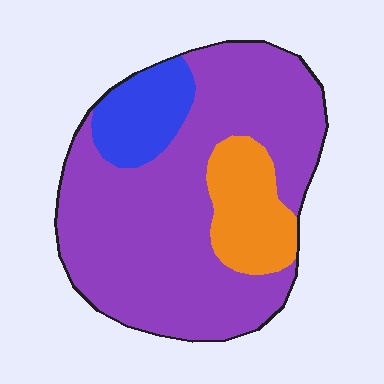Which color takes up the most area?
Purple, at roughly 70%.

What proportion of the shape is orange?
Orange takes up about one sixth (1/6) of the shape.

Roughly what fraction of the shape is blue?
Blue takes up less than a quarter of the shape.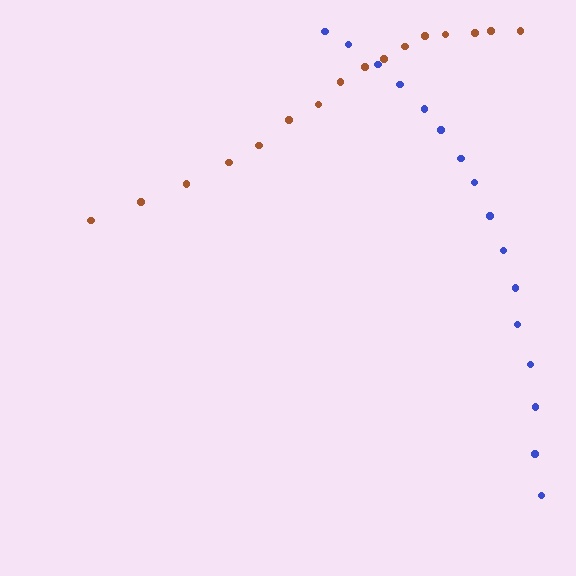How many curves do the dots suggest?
There are 2 distinct paths.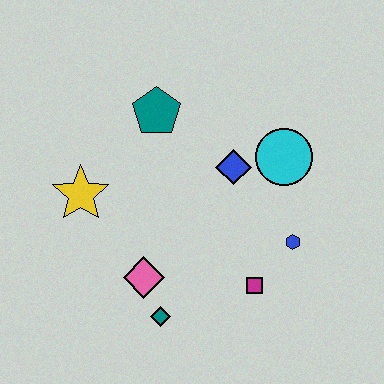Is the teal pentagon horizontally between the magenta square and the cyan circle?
No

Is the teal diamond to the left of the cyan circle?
Yes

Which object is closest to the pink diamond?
The teal diamond is closest to the pink diamond.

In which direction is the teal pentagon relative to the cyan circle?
The teal pentagon is to the left of the cyan circle.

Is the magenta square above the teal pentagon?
No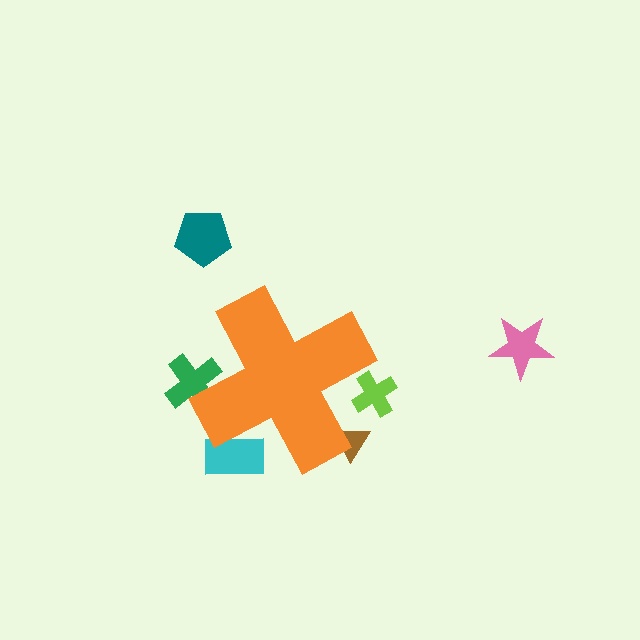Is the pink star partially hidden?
No, the pink star is fully visible.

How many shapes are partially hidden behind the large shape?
4 shapes are partially hidden.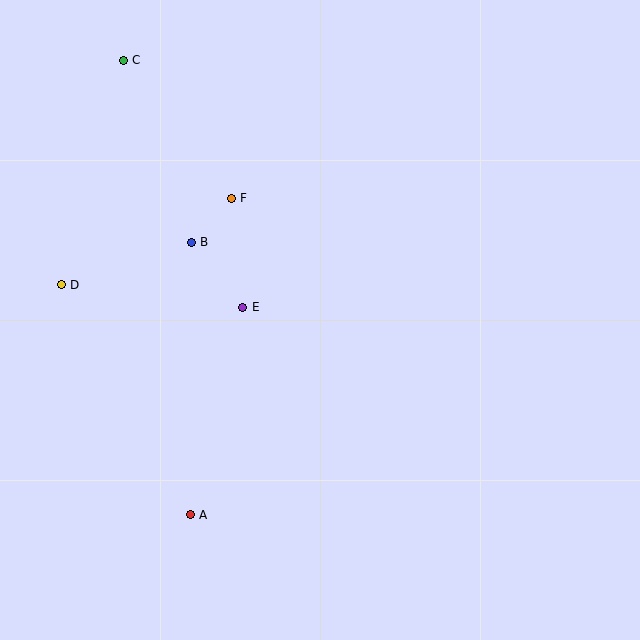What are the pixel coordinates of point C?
Point C is at (123, 60).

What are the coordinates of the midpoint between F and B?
The midpoint between F and B is at (211, 220).